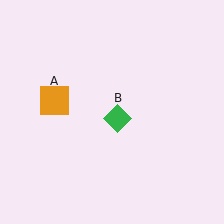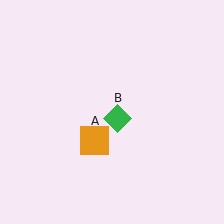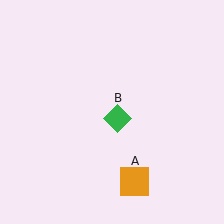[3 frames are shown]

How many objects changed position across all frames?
1 object changed position: orange square (object A).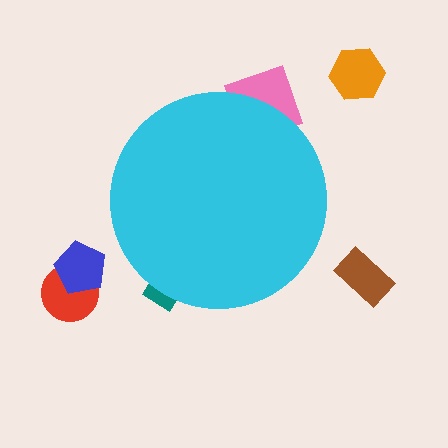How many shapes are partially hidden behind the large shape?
2 shapes are partially hidden.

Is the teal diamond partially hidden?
Yes, the teal diamond is partially hidden behind the cyan circle.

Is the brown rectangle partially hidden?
No, the brown rectangle is fully visible.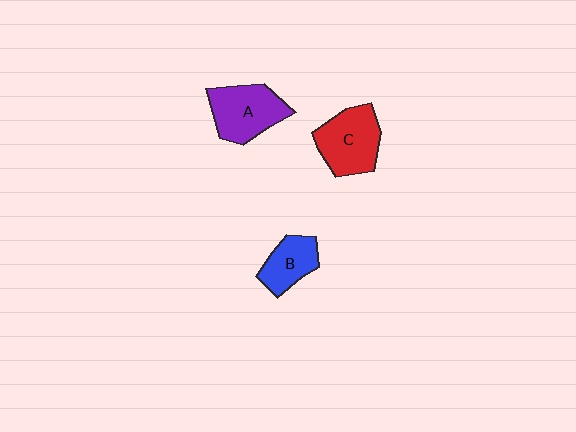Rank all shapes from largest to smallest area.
From largest to smallest: C (red), A (purple), B (blue).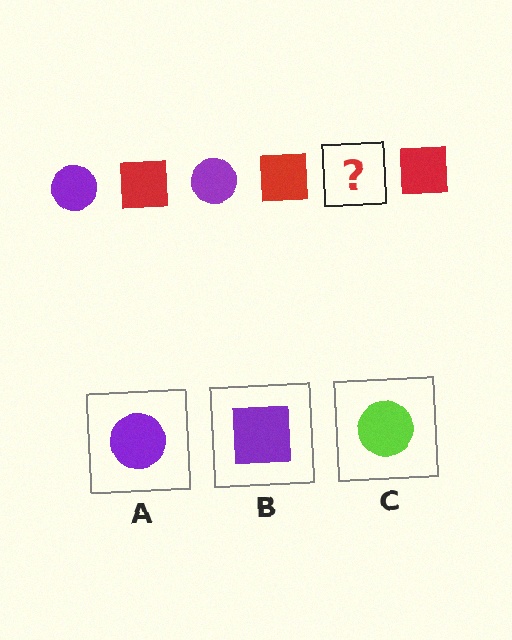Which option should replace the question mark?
Option A.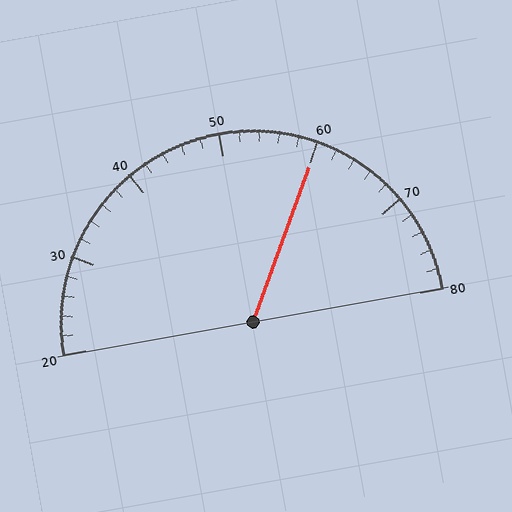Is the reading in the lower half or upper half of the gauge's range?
The reading is in the upper half of the range (20 to 80).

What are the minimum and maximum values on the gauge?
The gauge ranges from 20 to 80.